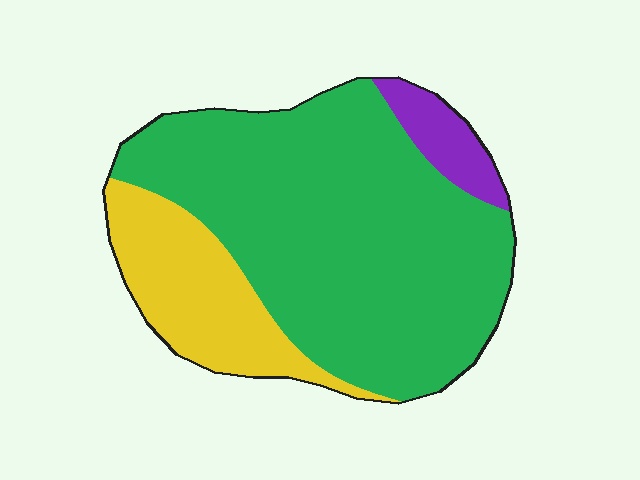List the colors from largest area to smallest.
From largest to smallest: green, yellow, purple.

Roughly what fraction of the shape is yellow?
Yellow covers 22% of the shape.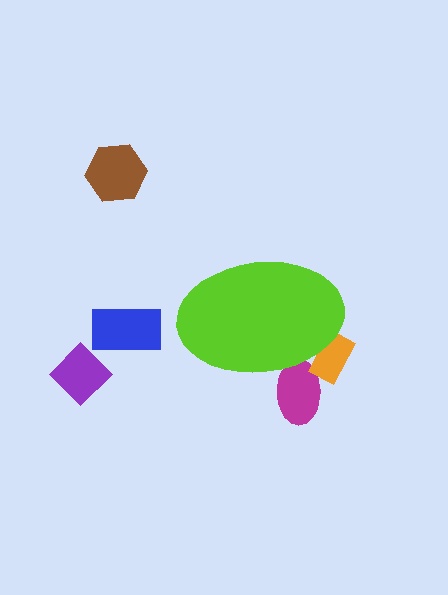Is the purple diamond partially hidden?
No, the purple diamond is fully visible.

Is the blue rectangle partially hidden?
No, the blue rectangle is fully visible.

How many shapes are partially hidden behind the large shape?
2 shapes are partially hidden.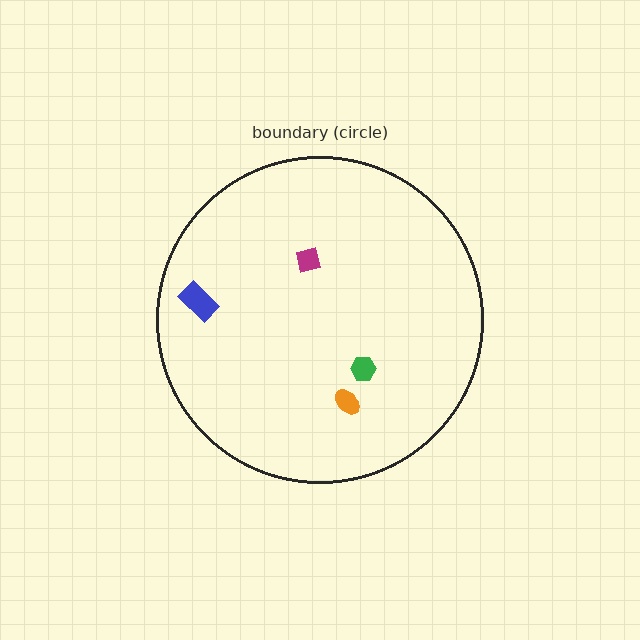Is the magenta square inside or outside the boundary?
Inside.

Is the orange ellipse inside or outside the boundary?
Inside.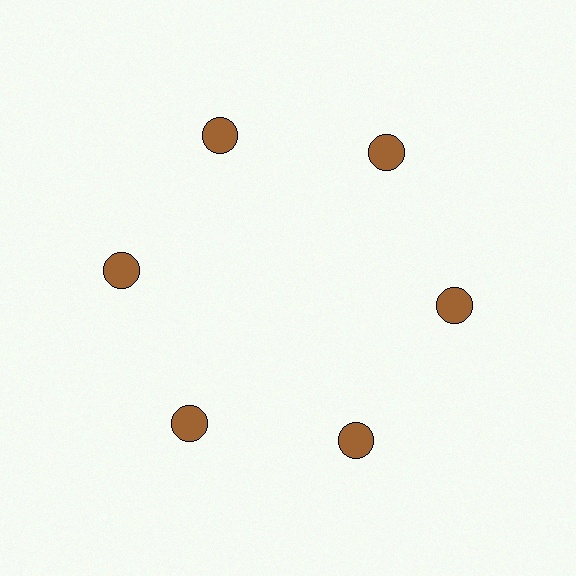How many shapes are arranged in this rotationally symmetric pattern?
There are 6 shapes, arranged in 6 groups of 1.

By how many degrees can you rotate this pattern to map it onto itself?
The pattern maps onto itself every 60 degrees of rotation.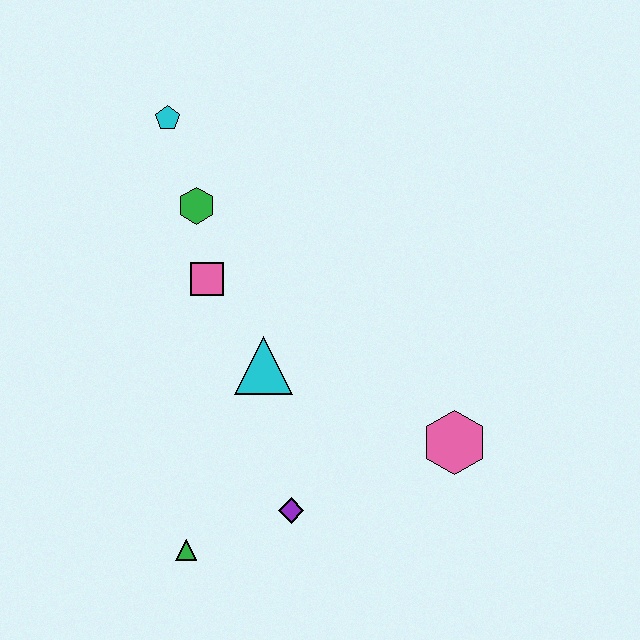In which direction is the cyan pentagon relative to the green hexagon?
The cyan pentagon is above the green hexagon.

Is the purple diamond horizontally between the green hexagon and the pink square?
No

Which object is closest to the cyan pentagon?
The green hexagon is closest to the cyan pentagon.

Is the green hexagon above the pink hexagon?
Yes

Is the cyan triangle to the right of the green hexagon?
Yes